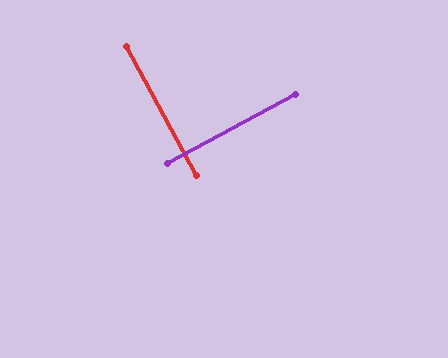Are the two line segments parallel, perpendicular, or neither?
Perpendicular — they meet at approximately 90°.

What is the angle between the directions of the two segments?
Approximately 90 degrees.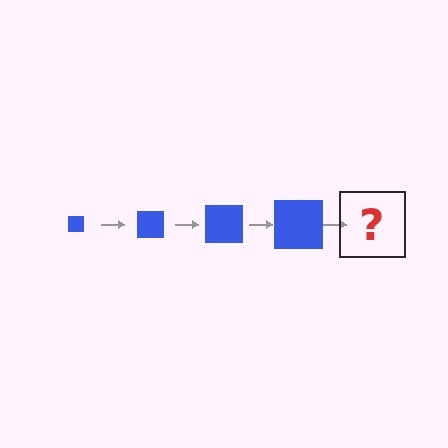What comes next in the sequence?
The next element should be a blue square, larger than the previous one.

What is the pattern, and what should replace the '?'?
The pattern is that the square gets progressively larger each step. The '?' should be a blue square, larger than the previous one.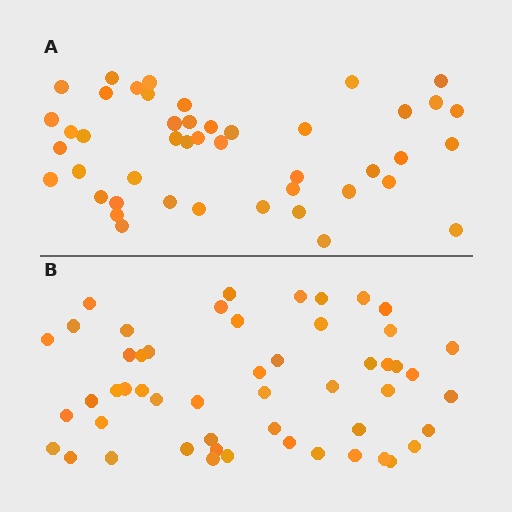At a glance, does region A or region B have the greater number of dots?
Region B (the bottom region) has more dots.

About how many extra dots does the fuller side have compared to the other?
Region B has roughly 8 or so more dots than region A.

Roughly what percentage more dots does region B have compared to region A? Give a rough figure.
About 15% more.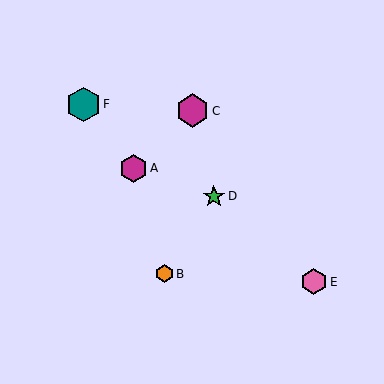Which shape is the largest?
The teal hexagon (labeled F) is the largest.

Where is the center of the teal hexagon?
The center of the teal hexagon is at (83, 104).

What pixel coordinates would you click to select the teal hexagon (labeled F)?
Click at (83, 104) to select the teal hexagon F.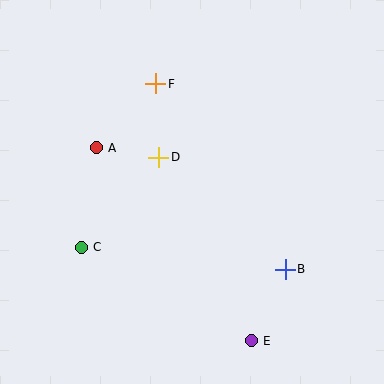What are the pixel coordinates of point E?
Point E is at (251, 341).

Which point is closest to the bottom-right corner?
Point E is closest to the bottom-right corner.